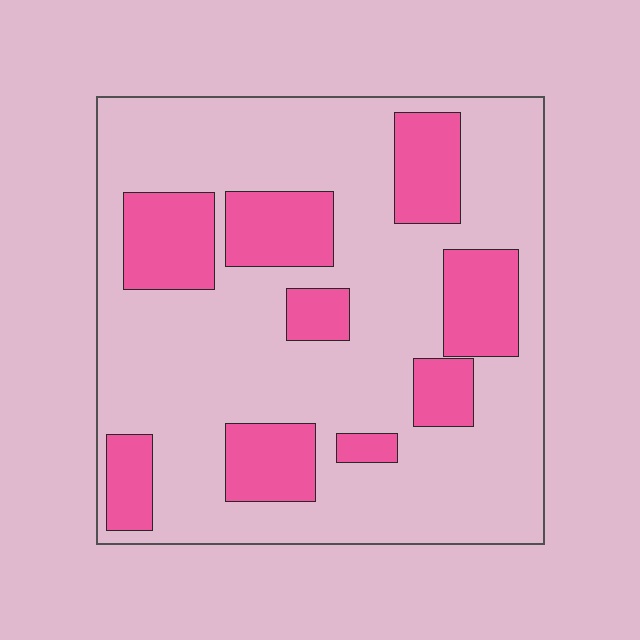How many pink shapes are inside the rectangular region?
9.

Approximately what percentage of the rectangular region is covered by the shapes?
Approximately 25%.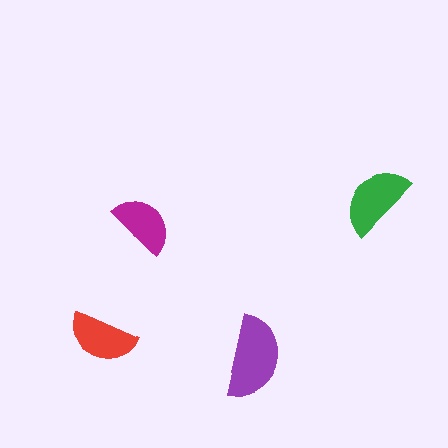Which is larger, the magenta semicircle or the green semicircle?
The green one.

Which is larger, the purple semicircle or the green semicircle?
The purple one.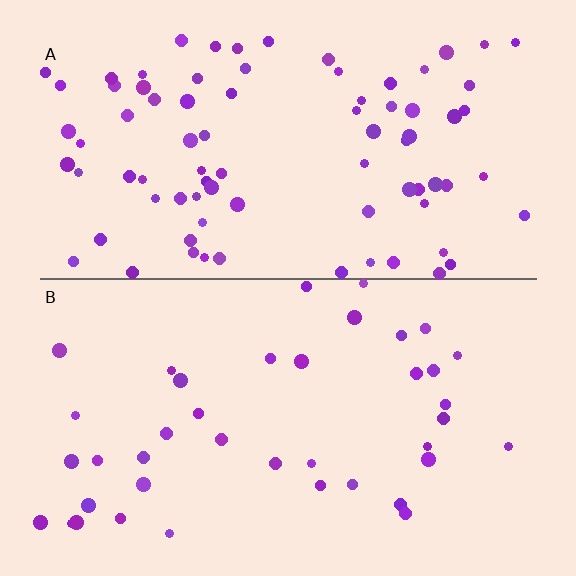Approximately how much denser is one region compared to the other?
Approximately 2.0× — region A over region B.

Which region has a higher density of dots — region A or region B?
A (the top).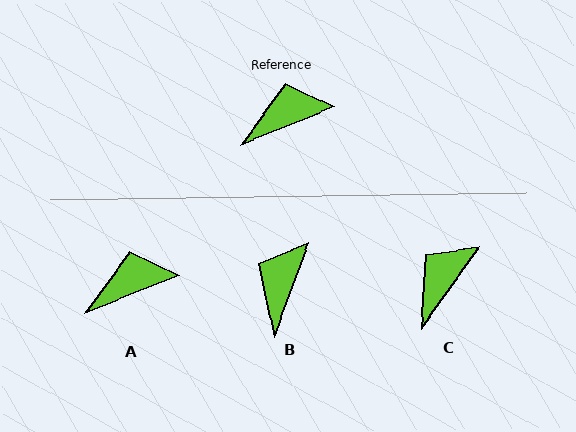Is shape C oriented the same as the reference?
No, it is off by about 33 degrees.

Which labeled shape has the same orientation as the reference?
A.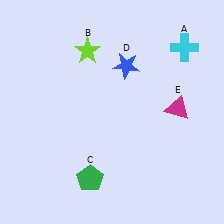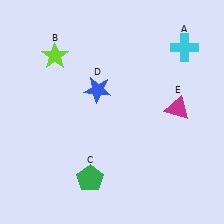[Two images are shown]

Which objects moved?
The objects that moved are: the lime star (B), the blue star (D).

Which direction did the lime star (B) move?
The lime star (B) moved left.